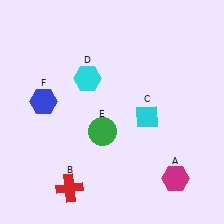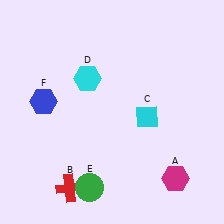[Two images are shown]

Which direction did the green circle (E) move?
The green circle (E) moved down.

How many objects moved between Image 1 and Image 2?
1 object moved between the two images.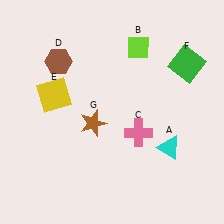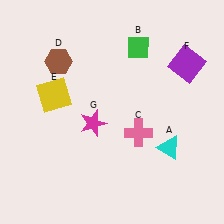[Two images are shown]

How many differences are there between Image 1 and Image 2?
There are 3 differences between the two images.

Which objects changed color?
B changed from lime to green. F changed from green to purple. G changed from brown to magenta.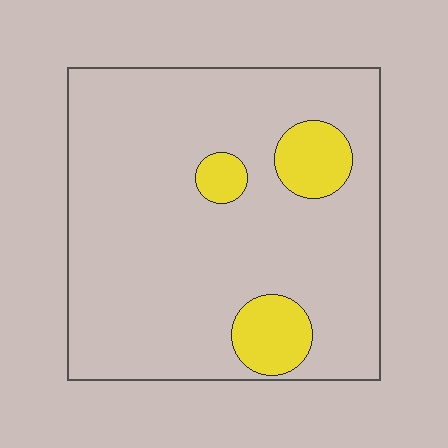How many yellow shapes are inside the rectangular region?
3.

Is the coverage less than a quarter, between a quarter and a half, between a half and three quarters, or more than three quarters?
Less than a quarter.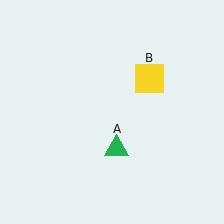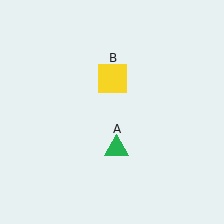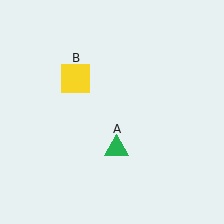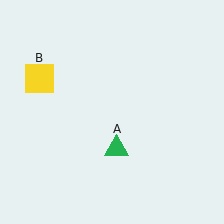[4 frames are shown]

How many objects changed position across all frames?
1 object changed position: yellow square (object B).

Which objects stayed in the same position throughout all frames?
Green triangle (object A) remained stationary.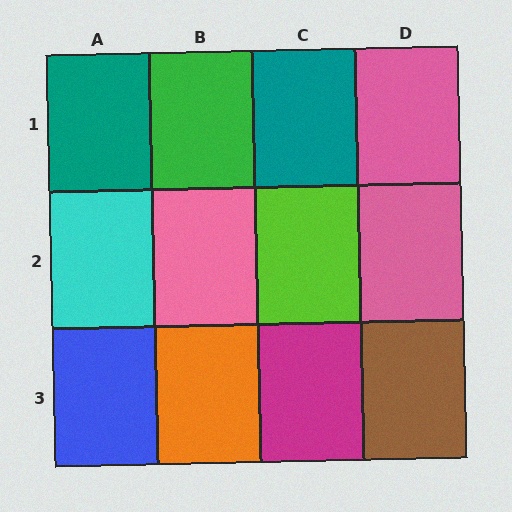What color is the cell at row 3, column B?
Orange.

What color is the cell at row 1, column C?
Teal.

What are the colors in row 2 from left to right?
Cyan, pink, lime, pink.